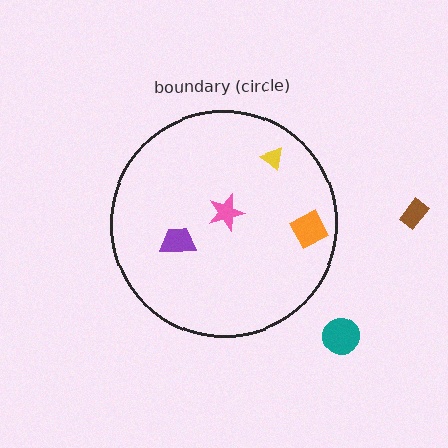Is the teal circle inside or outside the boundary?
Outside.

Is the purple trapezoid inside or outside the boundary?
Inside.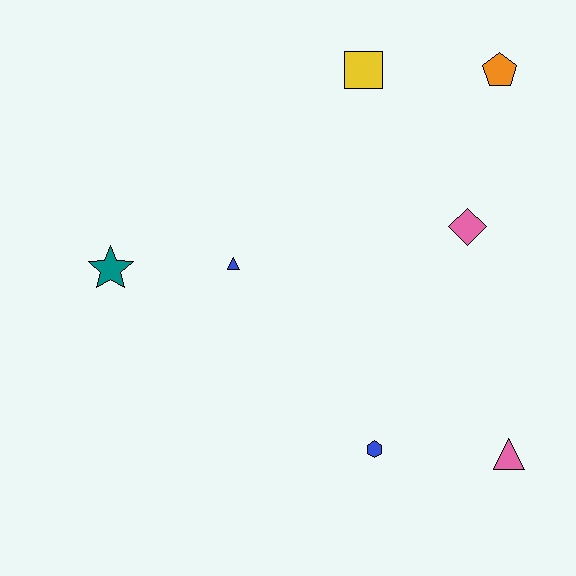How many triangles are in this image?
There are 2 triangles.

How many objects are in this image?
There are 7 objects.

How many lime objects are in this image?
There are no lime objects.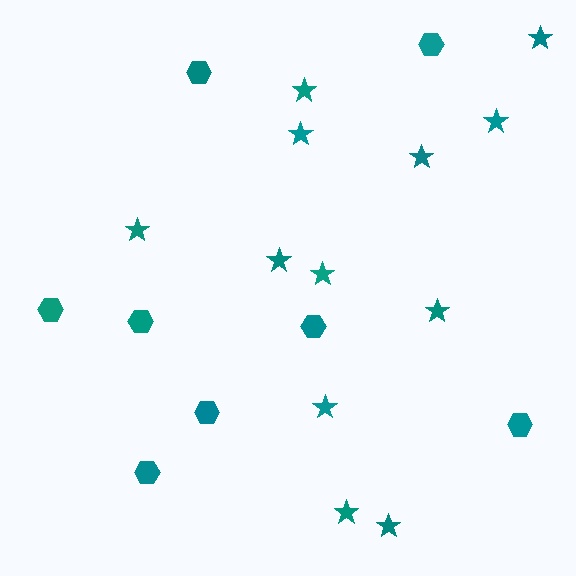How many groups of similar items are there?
There are 2 groups: one group of stars (12) and one group of hexagons (8).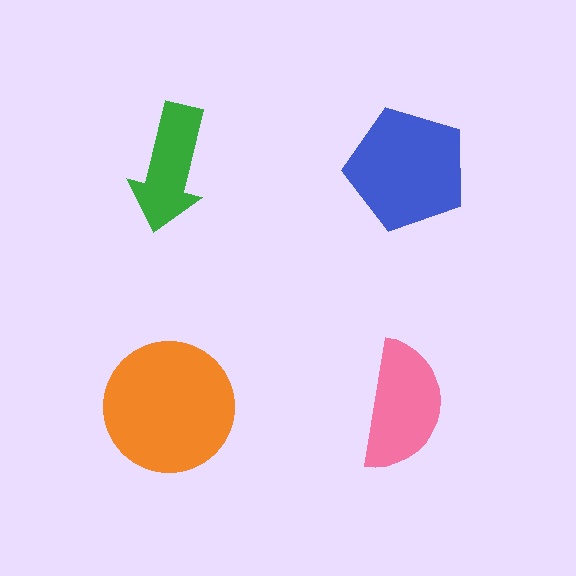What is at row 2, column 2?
A pink semicircle.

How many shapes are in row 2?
2 shapes.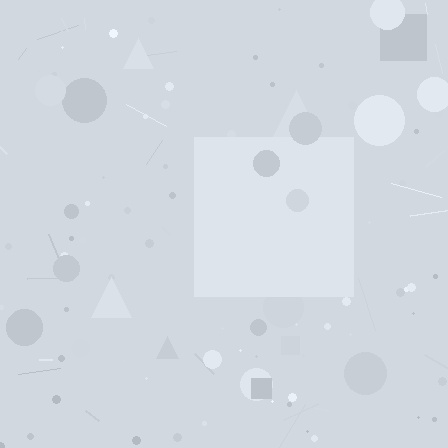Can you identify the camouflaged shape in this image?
The camouflaged shape is a square.